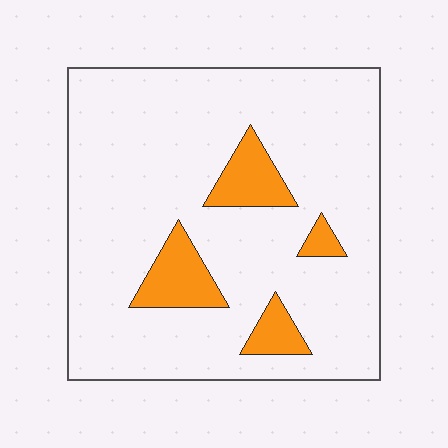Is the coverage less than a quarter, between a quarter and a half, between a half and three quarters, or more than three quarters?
Less than a quarter.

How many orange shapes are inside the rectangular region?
4.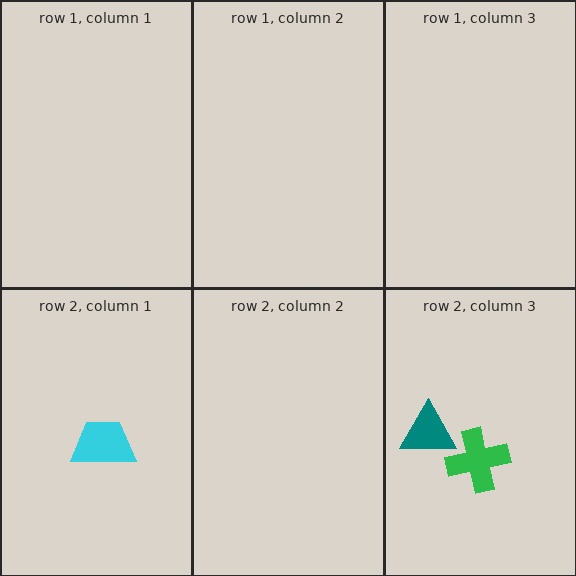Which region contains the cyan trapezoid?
The row 2, column 1 region.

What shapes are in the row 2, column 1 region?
The cyan trapezoid.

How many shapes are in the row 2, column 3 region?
2.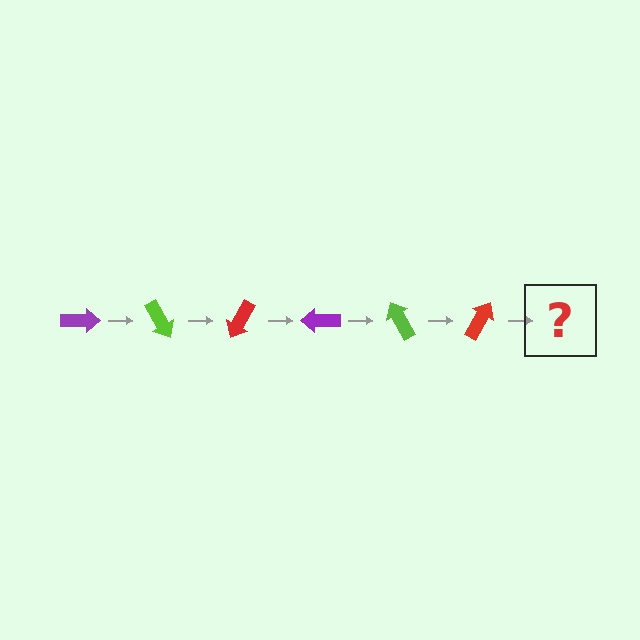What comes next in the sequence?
The next element should be a purple arrow, rotated 360 degrees from the start.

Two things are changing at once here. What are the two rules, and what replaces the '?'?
The two rules are that it rotates 60 degrees each step and the color cycles through purple, lime, and red. The '?' should be a purple arrow, rotated 360 degrees from the start.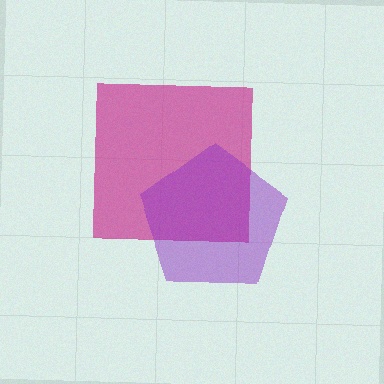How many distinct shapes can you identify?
There are 2 distinct shapes: a magenta square, a purple pentagon.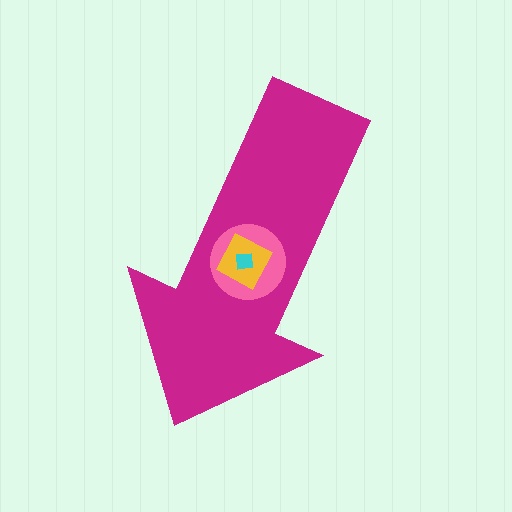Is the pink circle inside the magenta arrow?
Yes.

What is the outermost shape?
The magenta arrow.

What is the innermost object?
The cyan square.